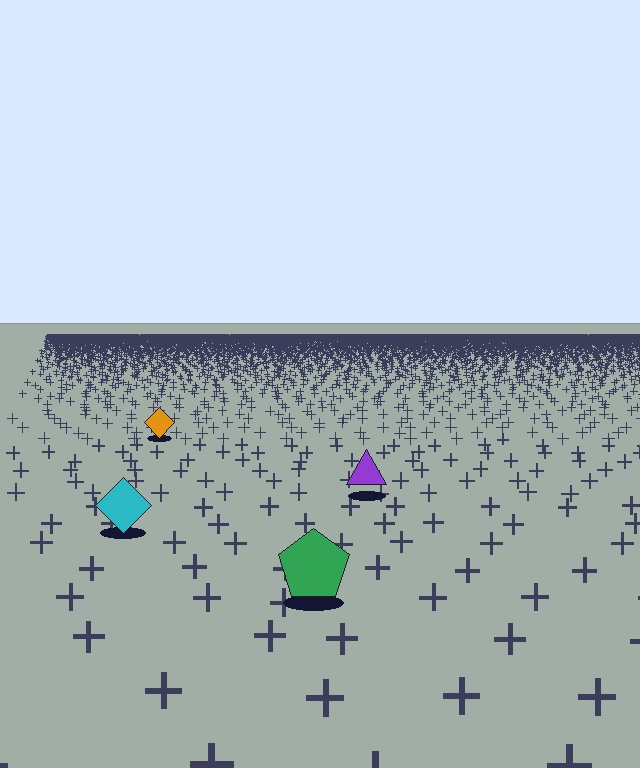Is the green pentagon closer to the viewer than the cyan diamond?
Yes. The green pentagon is closer — you can tell from the texture gradient: the ground texture is coarser near it.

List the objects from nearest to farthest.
From nearest to farthest: the green pentagon, the cyan diamond, the purple triangle, the orange diamond.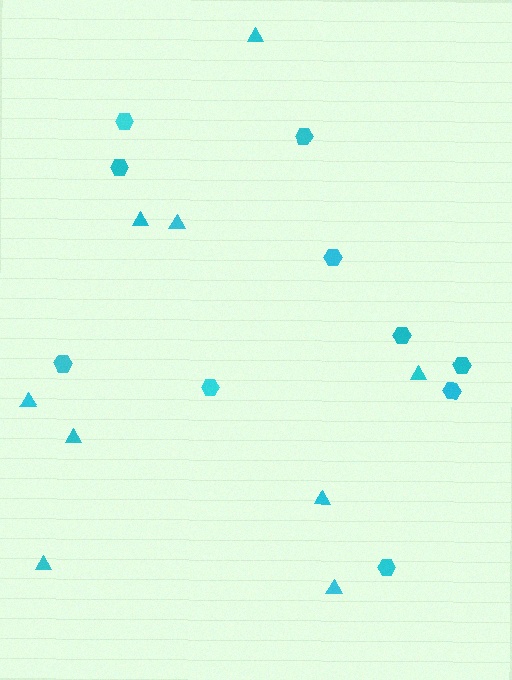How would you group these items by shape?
There are 2 groups: one group of hexagons (10) and one group of triangles (9).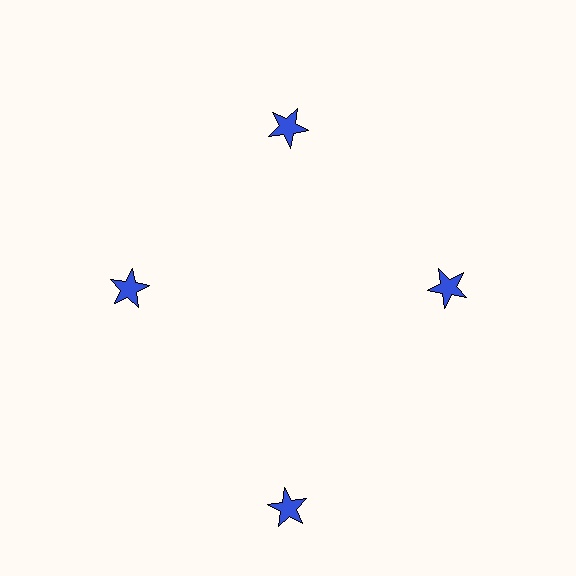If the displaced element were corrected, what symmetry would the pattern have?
It would have 4-fold rotational symmetry — the pattern would map onto itself every 90 degrees.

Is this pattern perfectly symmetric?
No. The 4 blue stars are arranged in a ring, but one element near the 6 o'clock position is pushed outward from the center, breaking the 4-fold rotational symmetry.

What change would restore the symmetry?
The symmetry would be restored by moving it inward, back onto the ring so that all 4 stars sit at equal angles and equal distance from the center.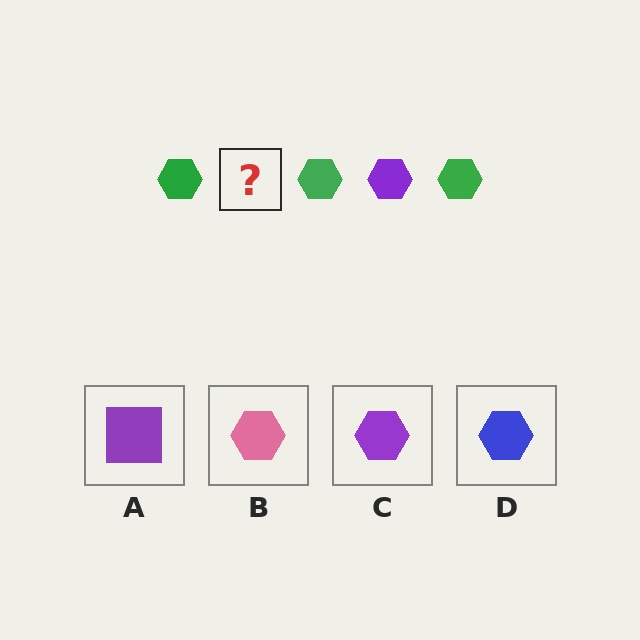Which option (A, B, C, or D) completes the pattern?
C.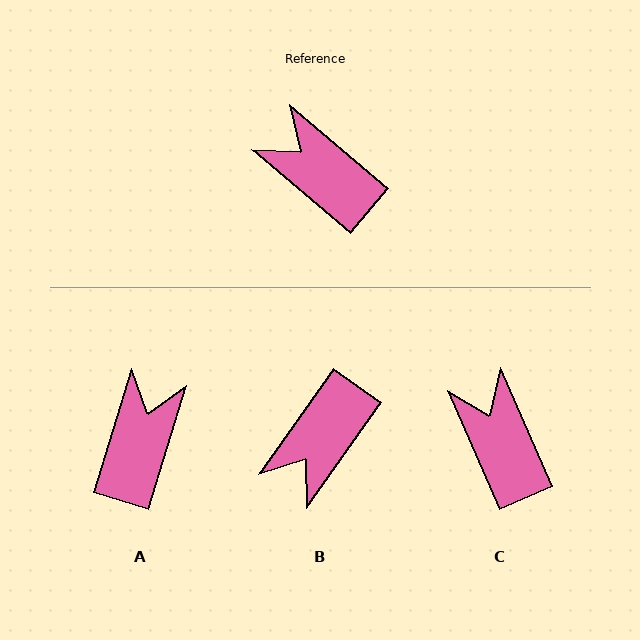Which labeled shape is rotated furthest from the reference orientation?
B, about 95 degrees away.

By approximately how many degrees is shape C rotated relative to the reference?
Approximately 26 degrees clockwise.